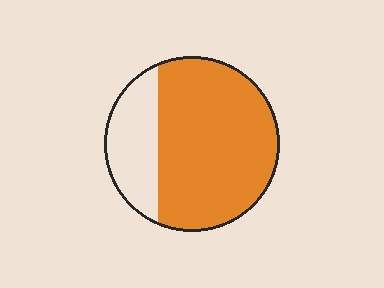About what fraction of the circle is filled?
About three quarters (3/4).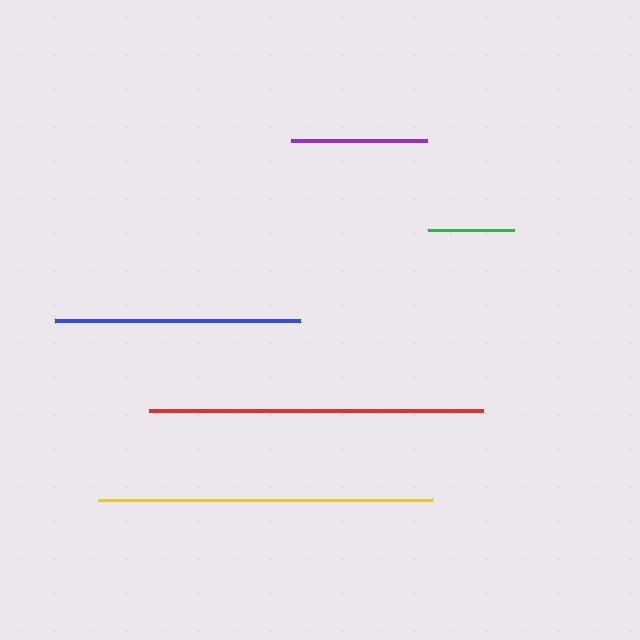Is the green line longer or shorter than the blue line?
The blue line is longer than the green line.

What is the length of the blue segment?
The blue segment is approximately 245 pixels long.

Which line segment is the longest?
The yellow line is the longest at approximately 334 pixels.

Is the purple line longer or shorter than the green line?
The purple line is longer than the green line.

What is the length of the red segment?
The red segment is approximately 334 pixels long.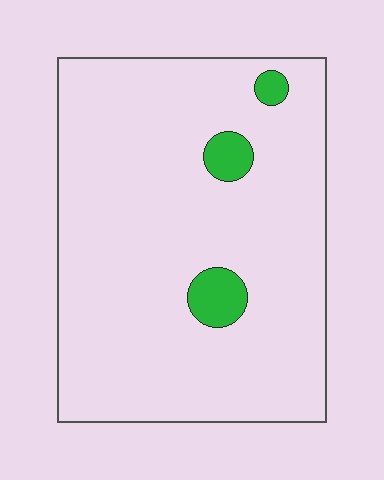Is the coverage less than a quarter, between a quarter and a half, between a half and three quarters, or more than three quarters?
Less than a quarter.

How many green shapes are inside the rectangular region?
3.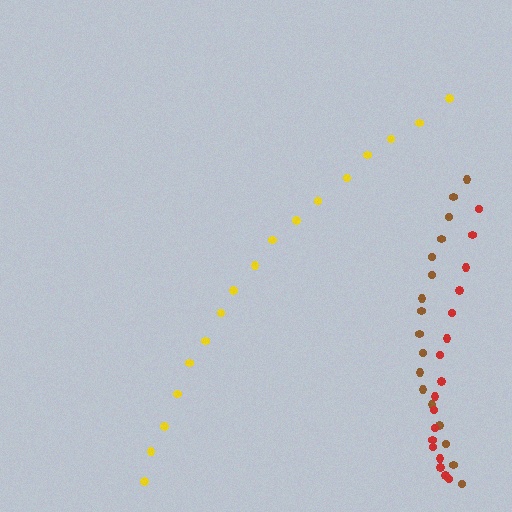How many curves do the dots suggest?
There are 3 distinct paths.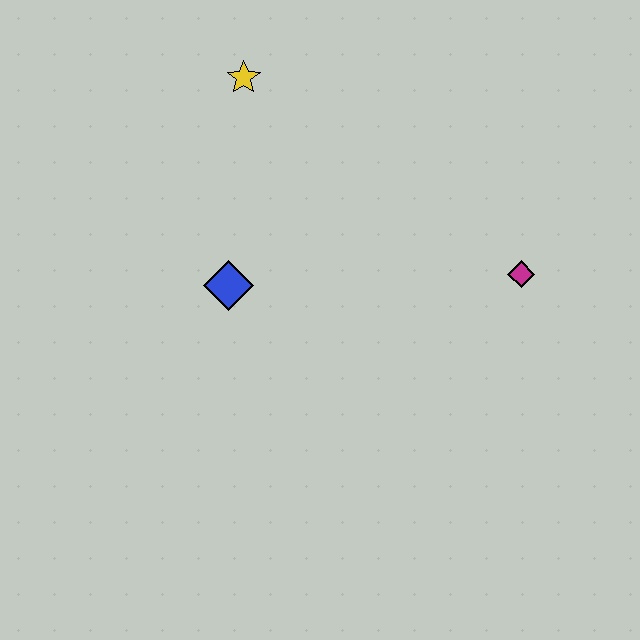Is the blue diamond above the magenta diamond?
No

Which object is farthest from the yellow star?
The magenta diamond is farthest from the yellow star.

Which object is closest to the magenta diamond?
The blue diamond is closest to the magenta diamond.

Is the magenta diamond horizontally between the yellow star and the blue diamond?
No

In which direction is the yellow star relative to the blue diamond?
The yellow star is above the blue diamond.